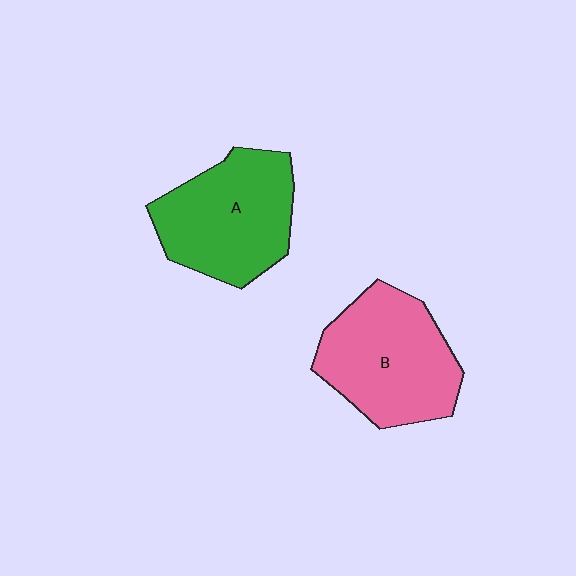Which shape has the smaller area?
Shape A (green).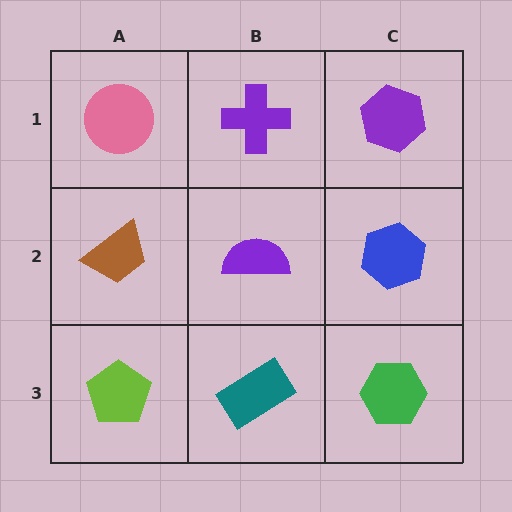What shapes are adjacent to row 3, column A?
A brown trapezoid (row 2, column A), a teal rectangle (row 3, column B).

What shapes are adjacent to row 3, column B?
A purple semicircle (row 2, column B), a lime pentagon (row 3, column A), a green hexagon (row 3, column C).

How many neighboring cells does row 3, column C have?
2.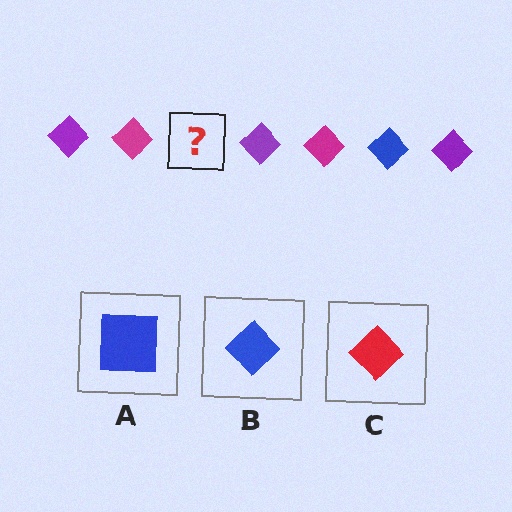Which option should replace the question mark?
Option B.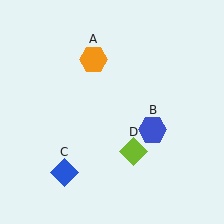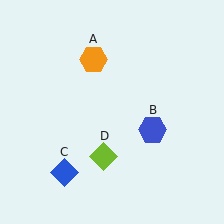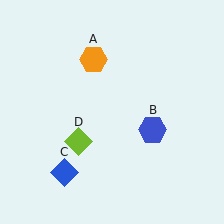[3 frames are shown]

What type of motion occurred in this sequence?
The lime diamond (object D) rotated clockwise around the center of the scene.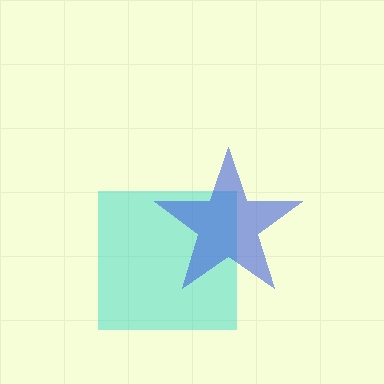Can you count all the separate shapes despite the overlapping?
Yes, there are 2 separate shapes.